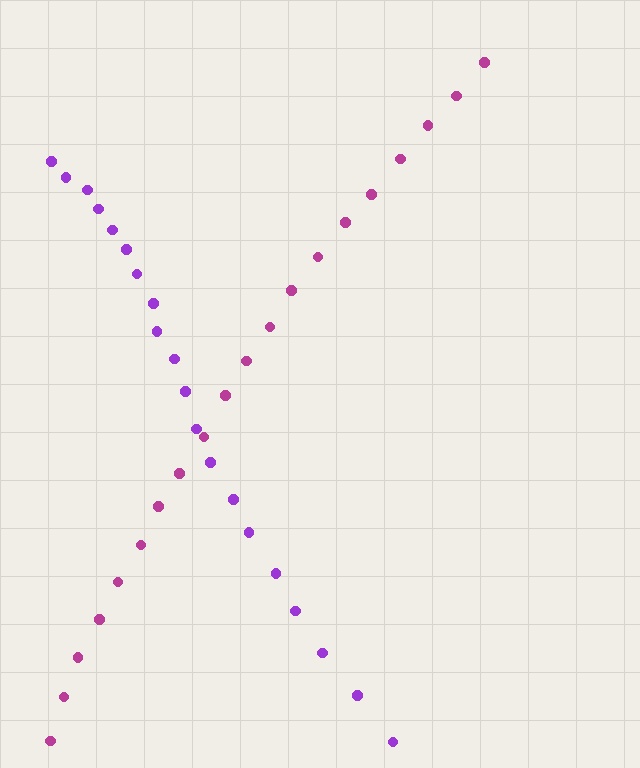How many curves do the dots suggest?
There are 2 distinct paths.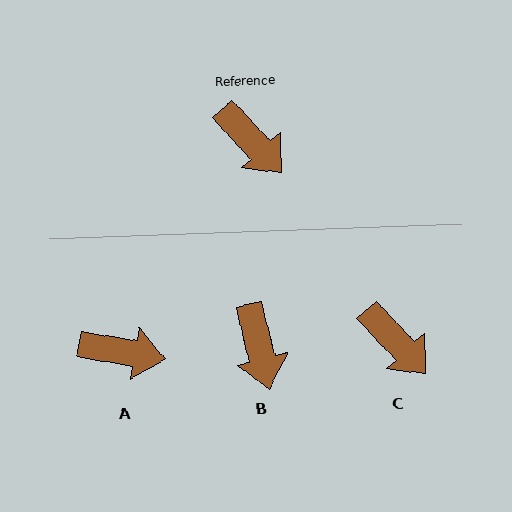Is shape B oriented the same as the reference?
No, it is off by about 29 degrees.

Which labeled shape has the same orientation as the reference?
C.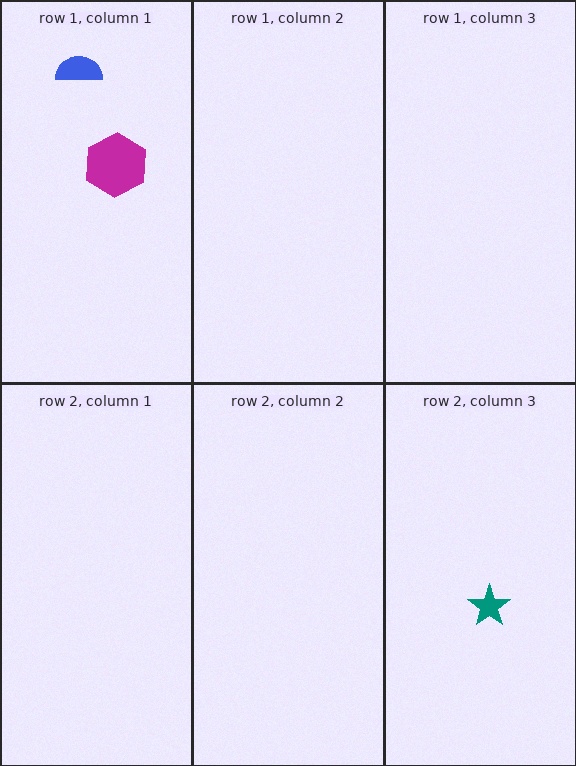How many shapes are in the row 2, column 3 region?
1.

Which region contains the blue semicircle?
The row 1, column 1 region.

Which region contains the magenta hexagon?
The row 1, column 1 region.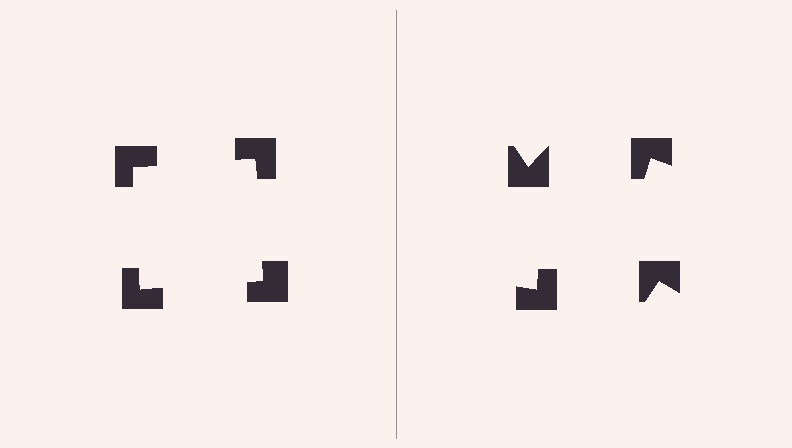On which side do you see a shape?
An illusory square appears on the left side. On the right side the wedge cuts are rotated, so no coherent shape forms.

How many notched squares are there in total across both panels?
8 — 4 on each side.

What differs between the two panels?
The notched squares are positioned identically on both sides; only the wedge orientations differ. On the left they align to a square; on the right they are misaligned.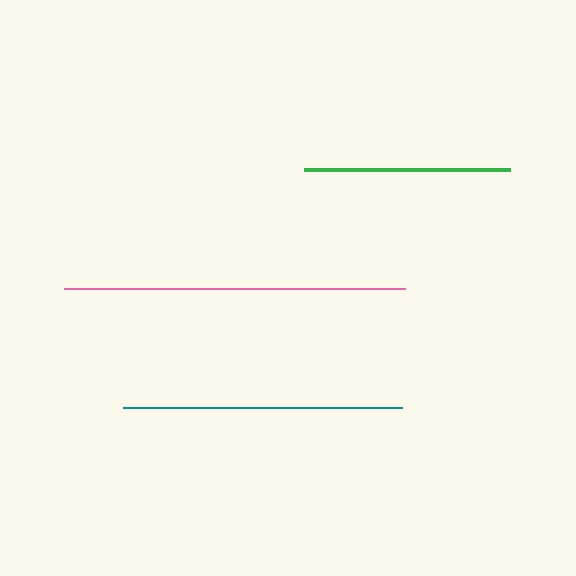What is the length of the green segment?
The green segment is approximately 205 pixels long.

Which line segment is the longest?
The pink line is the longest at approximately 341 pixels.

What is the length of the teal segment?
The teal segment is approximately 279 pixels long.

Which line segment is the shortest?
The green line is the shortest at approximately 205 pixels.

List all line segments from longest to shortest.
From longest to shortest: pink, teal, green.